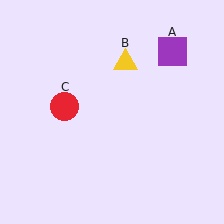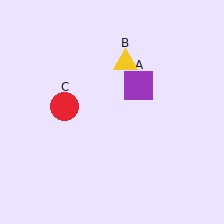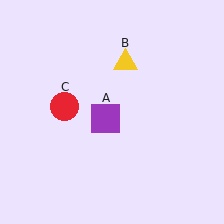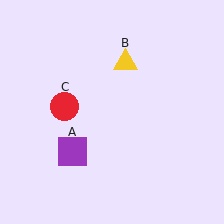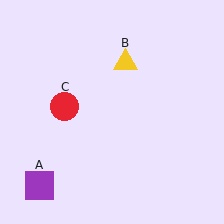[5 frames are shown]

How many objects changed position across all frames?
1 object changed position: purple square (object A).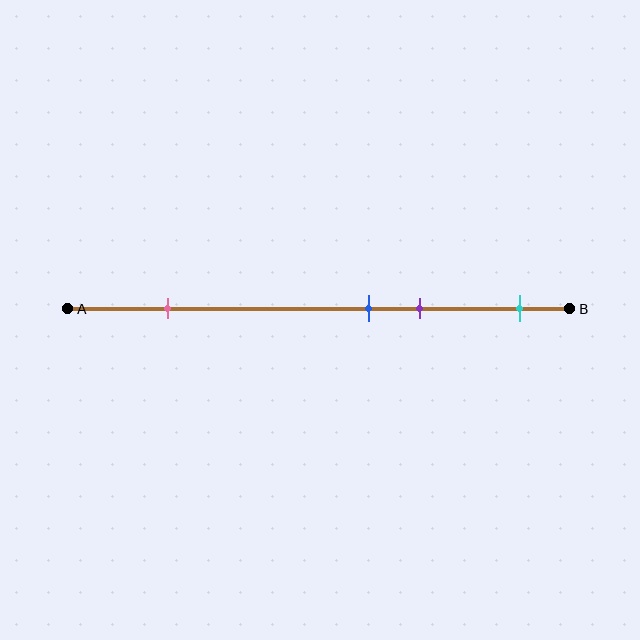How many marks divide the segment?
There are 4 marks dividing the segment.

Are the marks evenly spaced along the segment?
No, the marks are not evenly spaced.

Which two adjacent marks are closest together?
The blue and purple marks are the closest adjacent pair.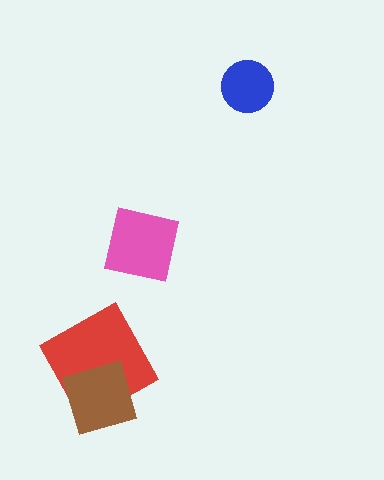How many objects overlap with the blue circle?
0 objects overlap with the blue circle.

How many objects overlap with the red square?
1 object overlaps with the red square.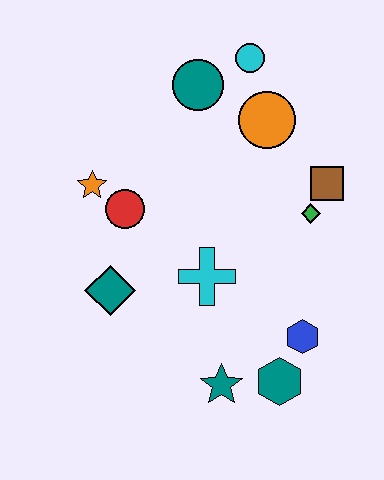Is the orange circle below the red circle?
No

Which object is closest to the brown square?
The green diamond is closest to the brown square.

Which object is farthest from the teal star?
The cyan circle is farthest from the teal star.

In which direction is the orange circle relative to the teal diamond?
The orange circle is above the teal diamond.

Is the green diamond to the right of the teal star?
Yes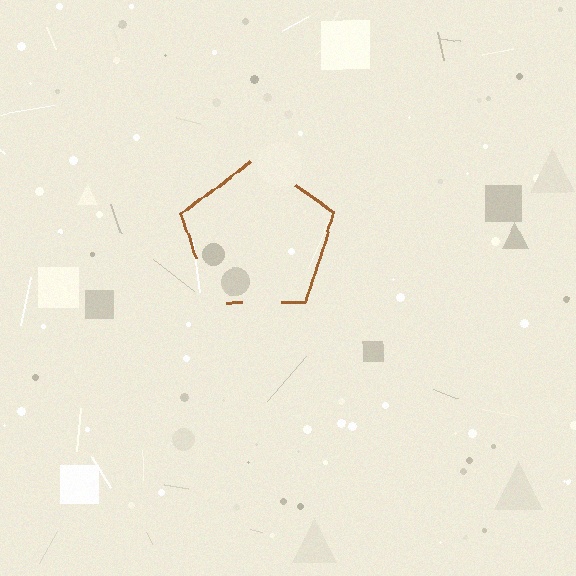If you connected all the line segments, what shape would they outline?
They would outline a pentagon.